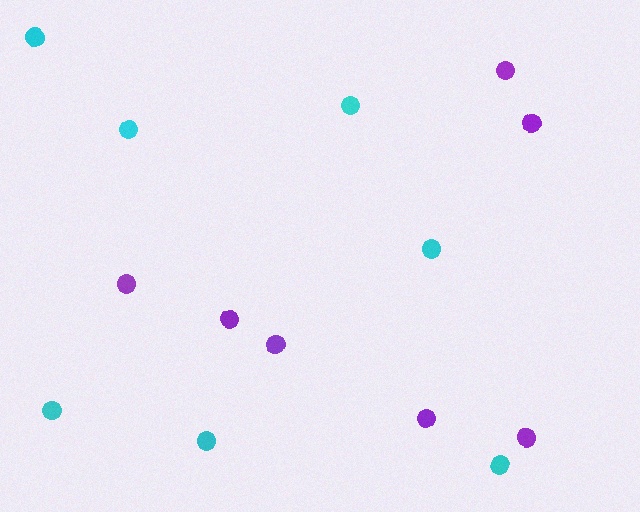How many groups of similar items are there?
There are 2 groups: one group of cyan circles (7) and one group of purple circles (7).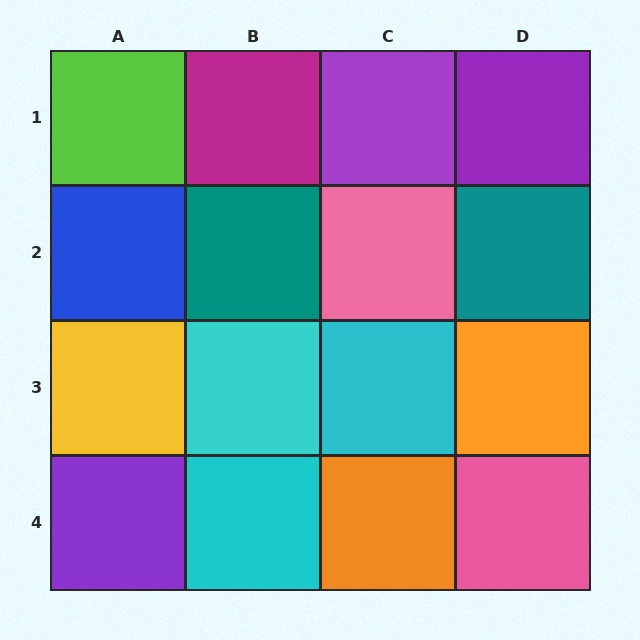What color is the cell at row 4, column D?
Pink.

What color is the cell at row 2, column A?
Blue.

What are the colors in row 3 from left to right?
Yellow, cyan, cyan, orange.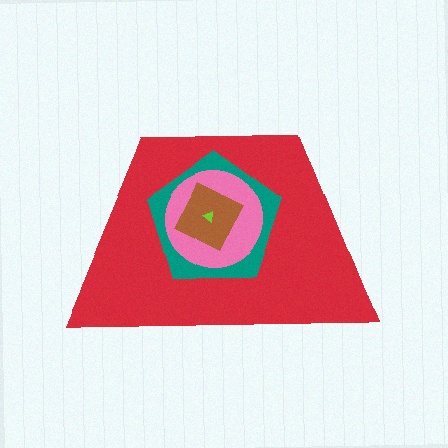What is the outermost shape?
The red trapezoid.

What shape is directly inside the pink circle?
The brown square.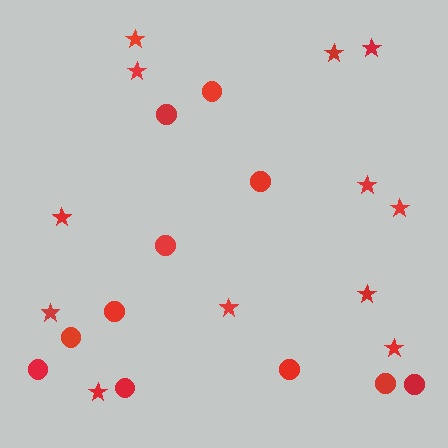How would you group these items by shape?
There are 2 groups: one group of circles (11) and one group of stars (12).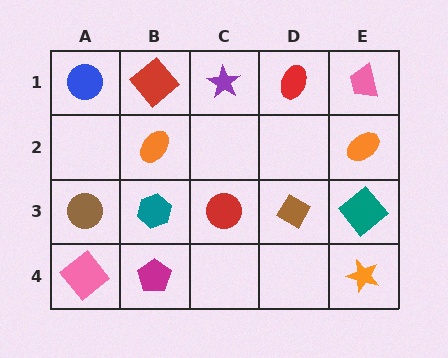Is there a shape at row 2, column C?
No, that cell is empty.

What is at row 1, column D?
A red ellipse.